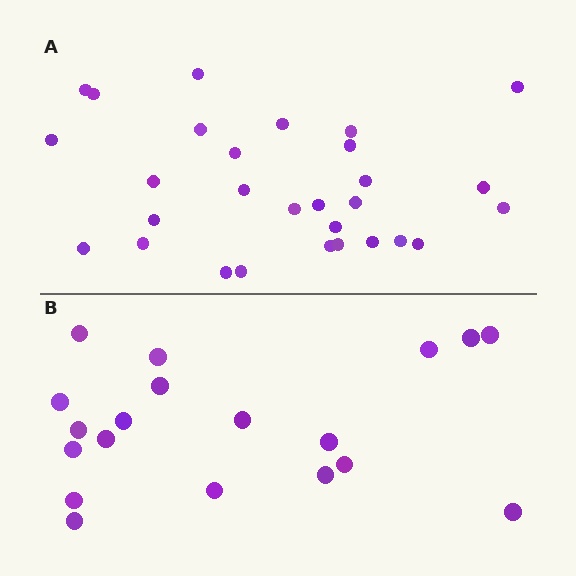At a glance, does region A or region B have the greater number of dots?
Region A (the top region) has more dots.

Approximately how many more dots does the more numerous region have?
Region A has roughly 10 or so more dots than region B.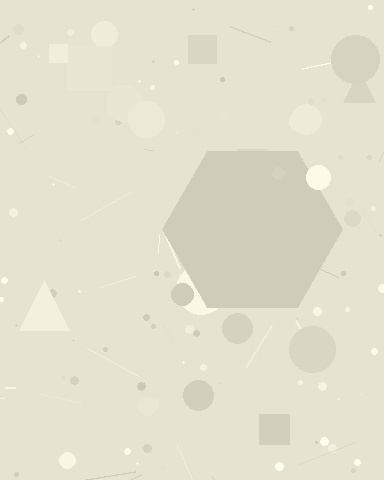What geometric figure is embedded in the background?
A hexagon is embedded in the background.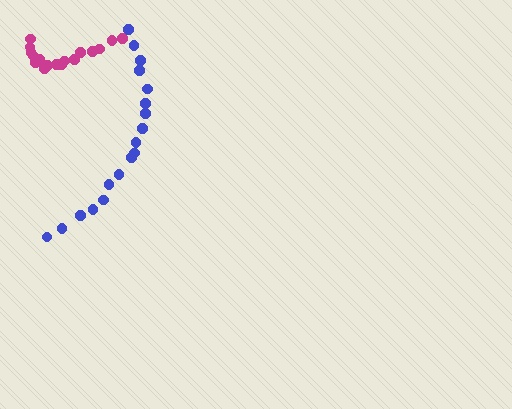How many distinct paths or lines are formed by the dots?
There are 2 distinct paths.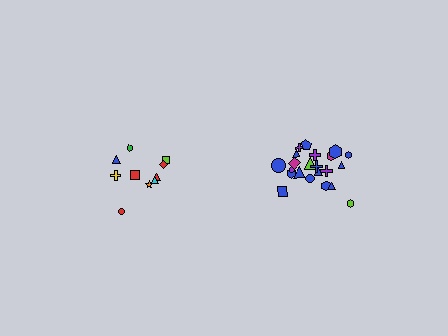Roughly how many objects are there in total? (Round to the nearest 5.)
Roughly 30 objects in total.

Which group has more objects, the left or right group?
The right group.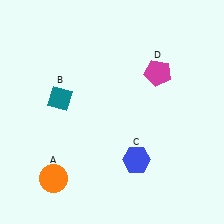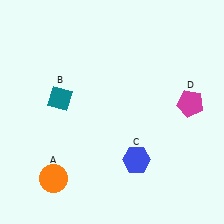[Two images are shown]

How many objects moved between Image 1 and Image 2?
1 object moved between the two images.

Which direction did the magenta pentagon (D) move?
The magenta pentagon (D) moved right.